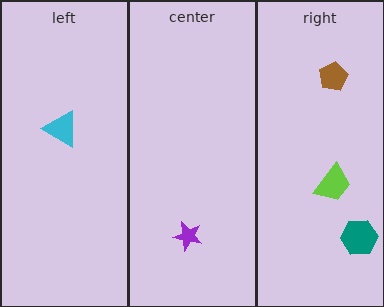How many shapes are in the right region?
3.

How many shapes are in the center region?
1.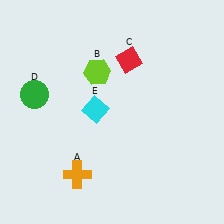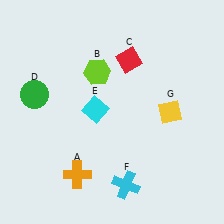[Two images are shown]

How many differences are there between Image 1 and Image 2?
There are 2 differences between the two images.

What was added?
A cyan cross (F), a yellow diamond (G) were added in Image 2.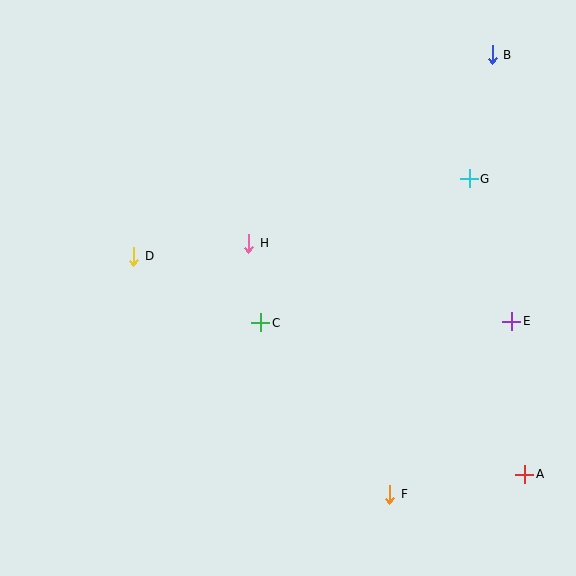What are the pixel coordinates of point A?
Point A is at (525, 474).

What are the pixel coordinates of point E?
Point E is at (512, 321).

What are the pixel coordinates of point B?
Point B is at (492, 55).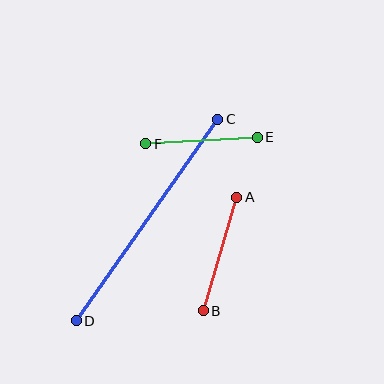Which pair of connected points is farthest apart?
Points C and D are farthest apart.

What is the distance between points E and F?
The distance is approximately 112 pixels.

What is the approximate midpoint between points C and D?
The midpoint is at approximately (147, 220) pixels.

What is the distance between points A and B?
The distance is approximately 118 pixels.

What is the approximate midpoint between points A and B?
The midpoint is at approximately (220, 254) pixels.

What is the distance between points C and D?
The distance is approximately 246 pixels.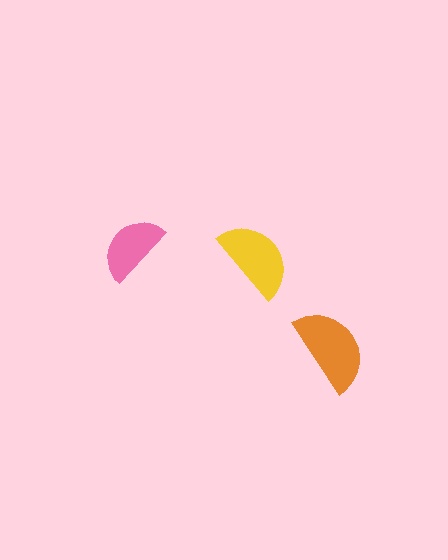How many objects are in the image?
There are 3 objects in the image.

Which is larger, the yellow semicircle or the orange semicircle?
The orange one.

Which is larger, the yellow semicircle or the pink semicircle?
The yellow one.